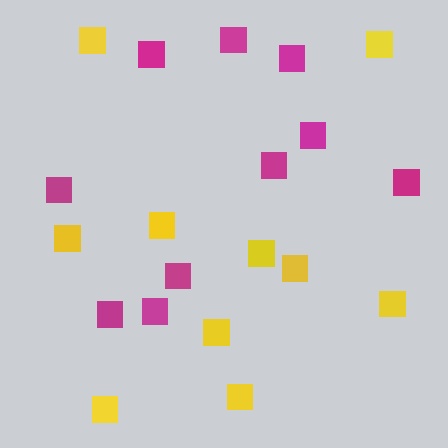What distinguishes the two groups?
There are 2 groups: one group of magenta squares (10) and one group of yellow squares (10).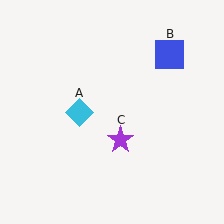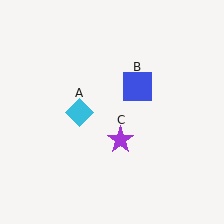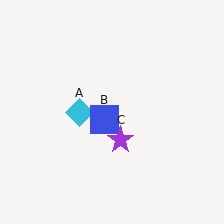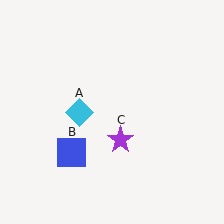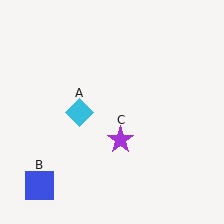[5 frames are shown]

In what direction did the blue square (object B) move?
The blue square (object B) moved down and to the left.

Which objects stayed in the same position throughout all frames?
Cyan diamond (object A) and purple star (object C) remained stationary.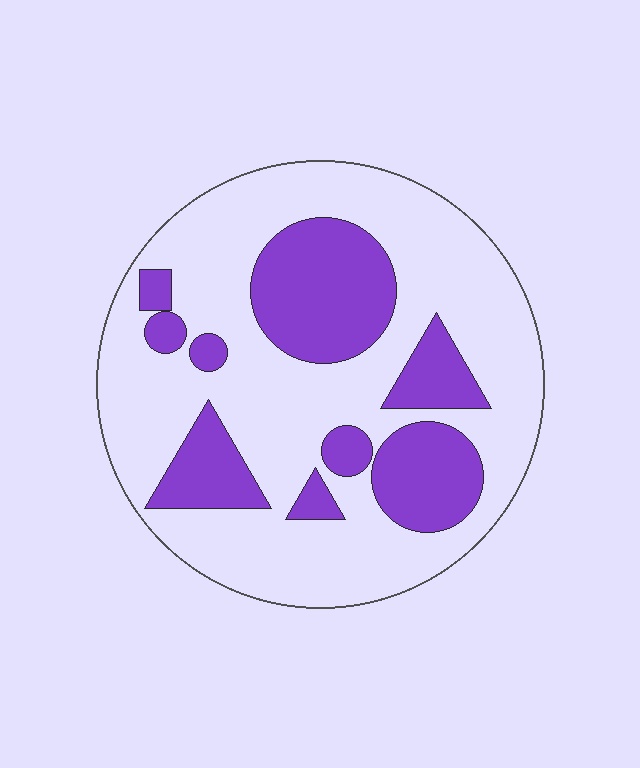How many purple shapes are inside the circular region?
9.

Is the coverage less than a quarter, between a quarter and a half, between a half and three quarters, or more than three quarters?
Between a quarter and a half.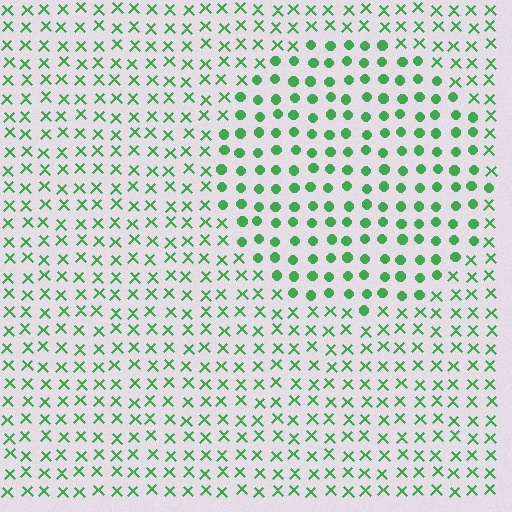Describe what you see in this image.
The image is filled with small green elements arranged in a uniform grid. A circle-shaped region contains circles, while the surrounding area contains X marks. The boundary is defined purely by the change in element shape.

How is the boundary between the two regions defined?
The boundary is defined by a change in element shape: circles inside vs. X marks outside. All elements share the same color and spacing.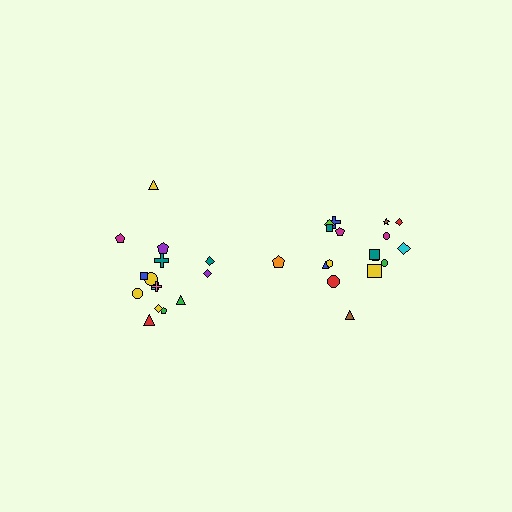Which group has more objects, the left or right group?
The right group.